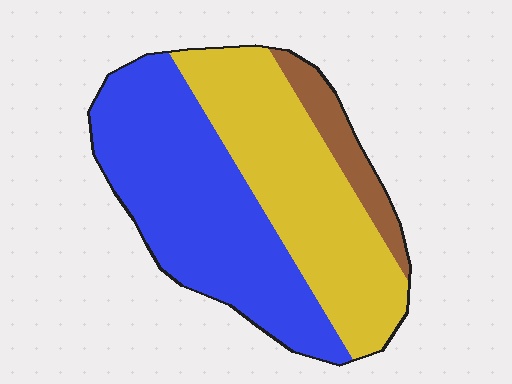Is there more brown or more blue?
Blue.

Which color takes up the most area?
Blue, at roughly 50%.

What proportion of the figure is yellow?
Yellow takes up between a quarter and a half of the figure.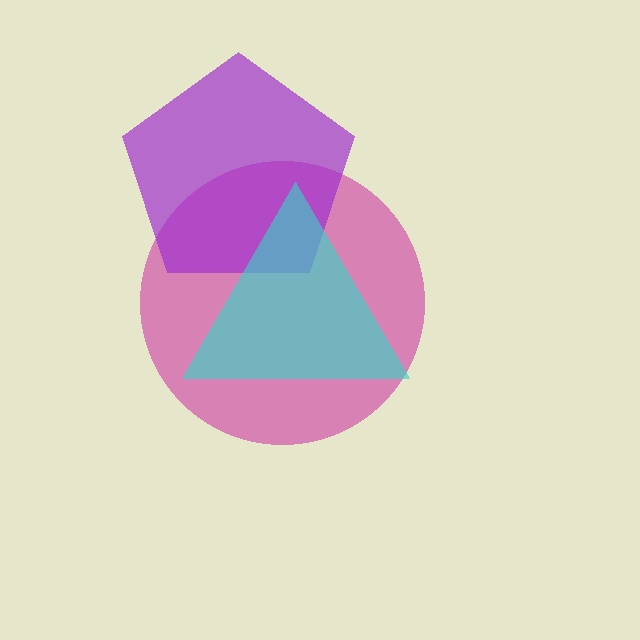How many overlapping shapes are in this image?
There are 3 overlapping shapes in the image.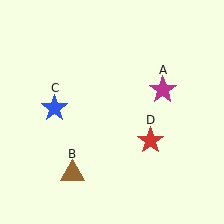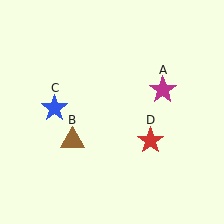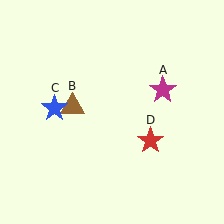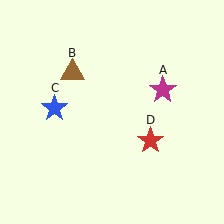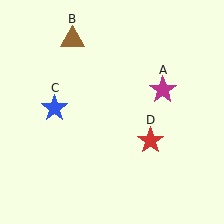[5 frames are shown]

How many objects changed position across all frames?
1 object changed position: brown triangle (object B).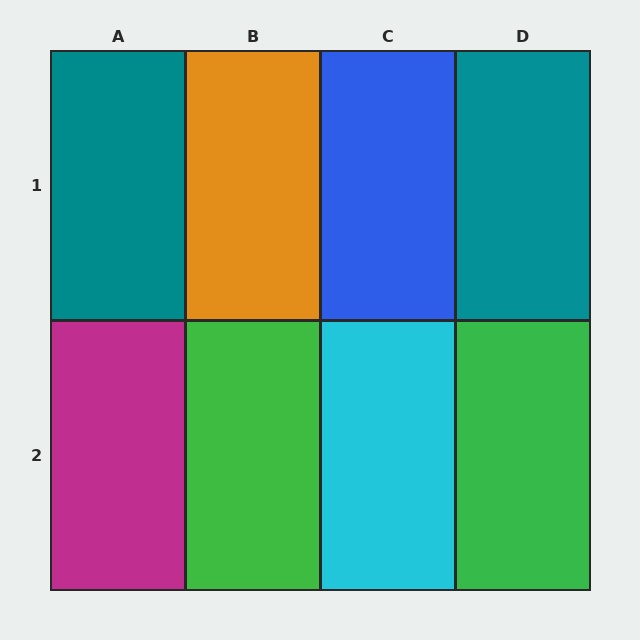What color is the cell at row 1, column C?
Blue.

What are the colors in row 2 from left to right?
Magenta, green, cyan, green.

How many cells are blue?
1 cell is blue.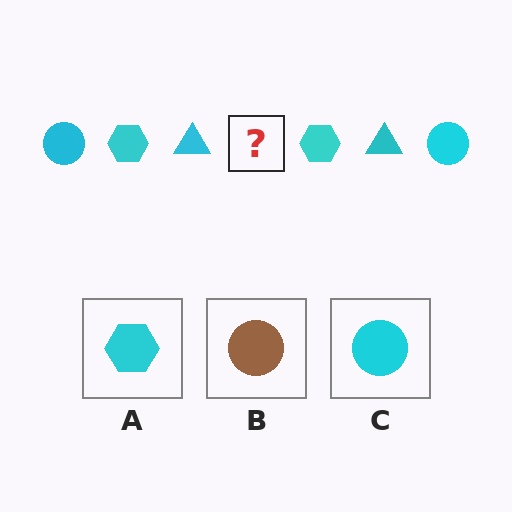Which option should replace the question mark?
Option C.